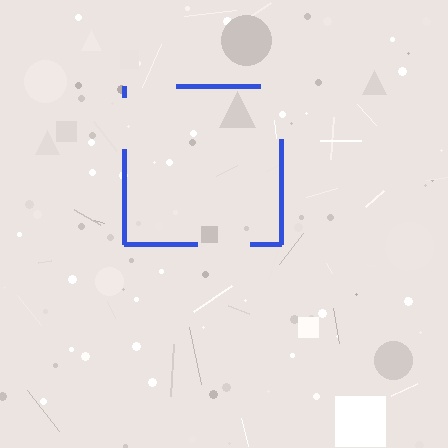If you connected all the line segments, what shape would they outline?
They would outline a square.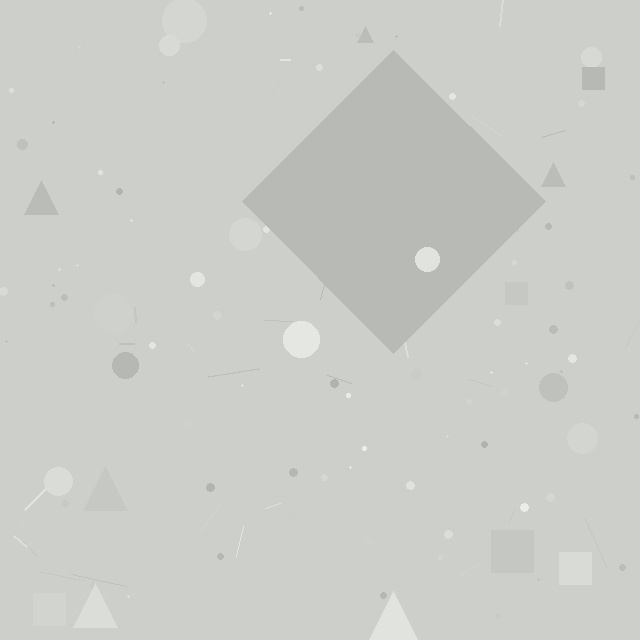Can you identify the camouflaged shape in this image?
The camouflaged shape is a diamond.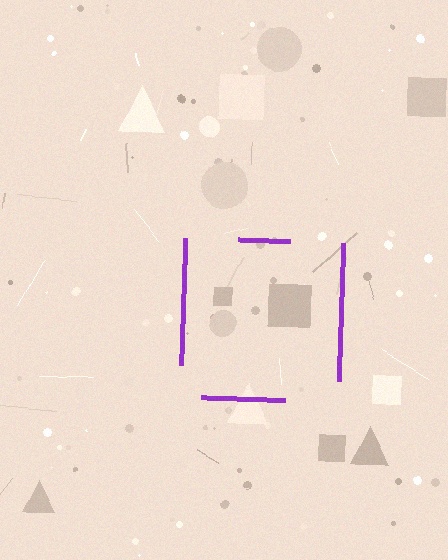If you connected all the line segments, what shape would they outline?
They would outline a square.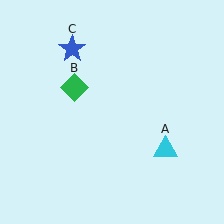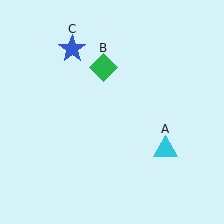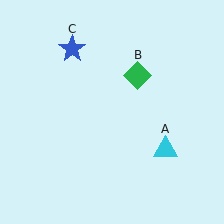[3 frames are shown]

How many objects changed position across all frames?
1 object changed position: green diamond (object B).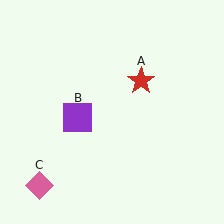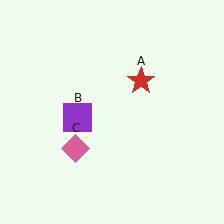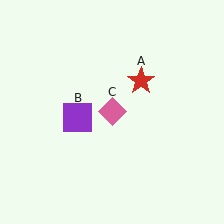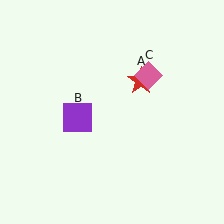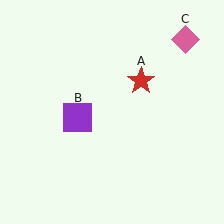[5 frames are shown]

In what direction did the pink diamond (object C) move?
The pink diamond (object C) moved up and to the right.